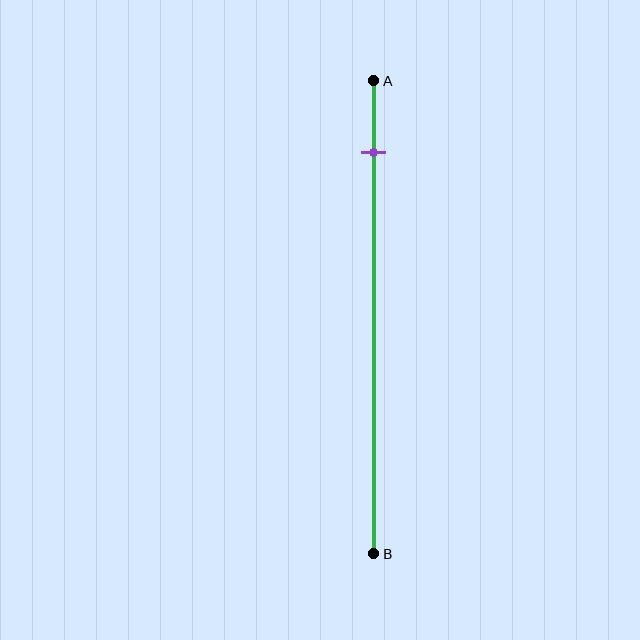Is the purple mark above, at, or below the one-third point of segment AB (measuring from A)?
The purple mark is above the one-third point of segment AB.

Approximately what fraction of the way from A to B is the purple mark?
The purple mark is approximately 15% of the way from A to B.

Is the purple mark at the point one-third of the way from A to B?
No, the mark is at about 15% from A, not at the 33% one-third point.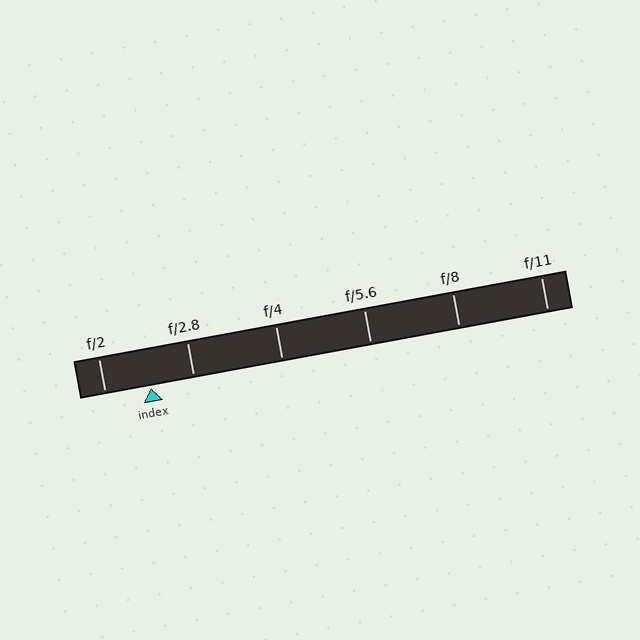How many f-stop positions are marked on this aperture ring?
There are 6 f-stop positions marked.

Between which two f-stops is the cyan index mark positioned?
The index mark is between f/2 and f/2.8.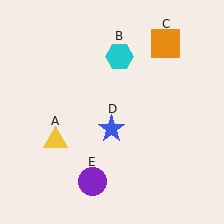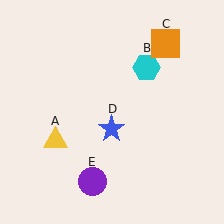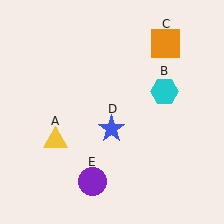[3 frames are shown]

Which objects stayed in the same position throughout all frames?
Yellow triangle (object A) and orange square (object C) and blue star (object D) and purple circle (object E) remained stationary.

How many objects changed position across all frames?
1 object changed position: cyan hexagon (object B).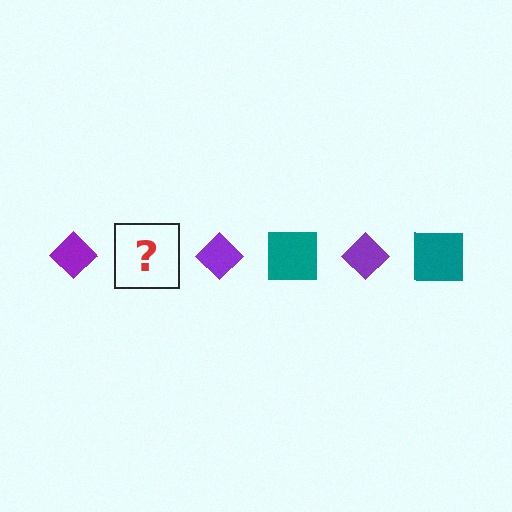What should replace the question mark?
The question mark should be replaced with a teal square.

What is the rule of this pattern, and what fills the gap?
The rule is that the pattern alternates between purple diamond and teal square. The gap should be filled with a teal square.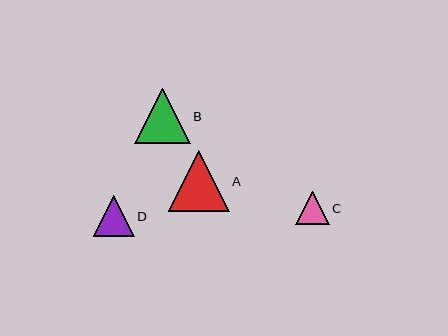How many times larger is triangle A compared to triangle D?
Triangle A is approximately 1.5 times the size of triangle D.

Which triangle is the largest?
Triangle A is the largest with a size of approximately 61 pixels.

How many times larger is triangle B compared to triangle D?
Triangle B is approximately 1.4 times the size of triangle D.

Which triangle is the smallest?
Triangle C is the smallest with a size of approximately 33 pixels.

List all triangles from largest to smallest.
From largest to smallest: A, B, D, C.